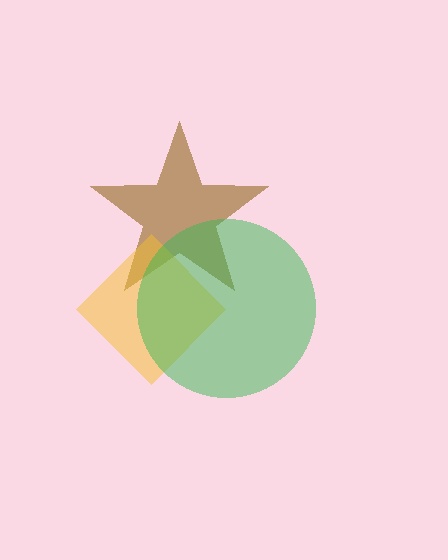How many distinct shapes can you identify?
There are 3 distinct shapes: a brown star, a yellow diamond, a green circle.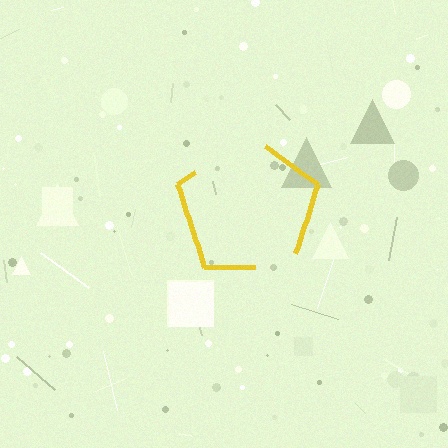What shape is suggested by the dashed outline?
The dashed outline suggests a pentagon.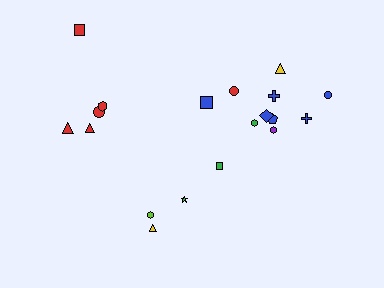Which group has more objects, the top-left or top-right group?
The top-right group.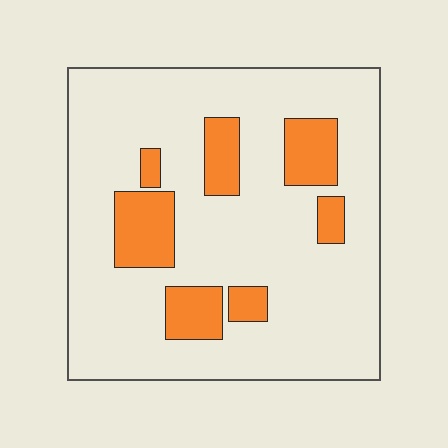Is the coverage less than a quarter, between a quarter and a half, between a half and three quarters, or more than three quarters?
Less than a quarter.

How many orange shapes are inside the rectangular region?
7.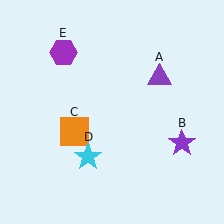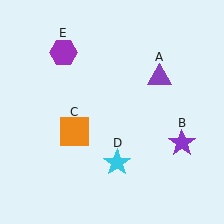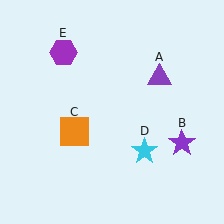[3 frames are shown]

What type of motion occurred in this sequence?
The cyan star (object D) rotated counterclockwise around the center of the scene.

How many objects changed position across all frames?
1 object changed position: cyan star (object D).